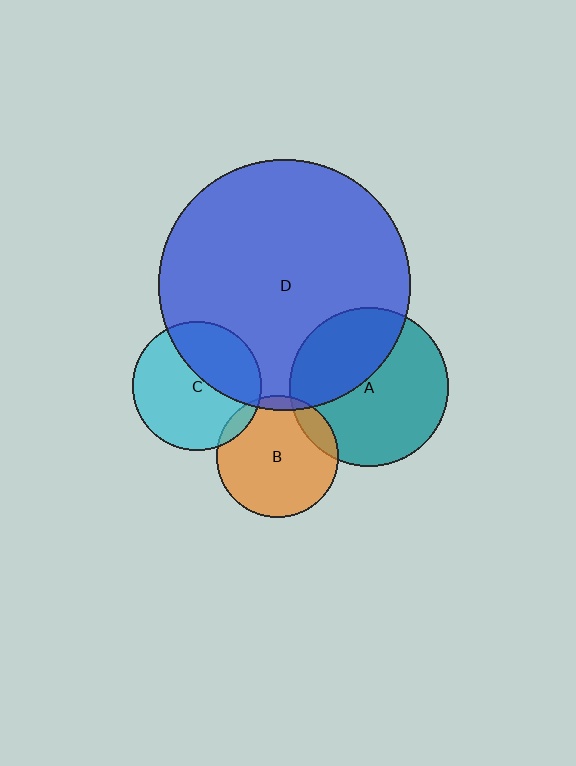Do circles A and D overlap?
Yes.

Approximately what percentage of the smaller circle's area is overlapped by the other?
Approximately 40%.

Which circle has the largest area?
Circle D (blue).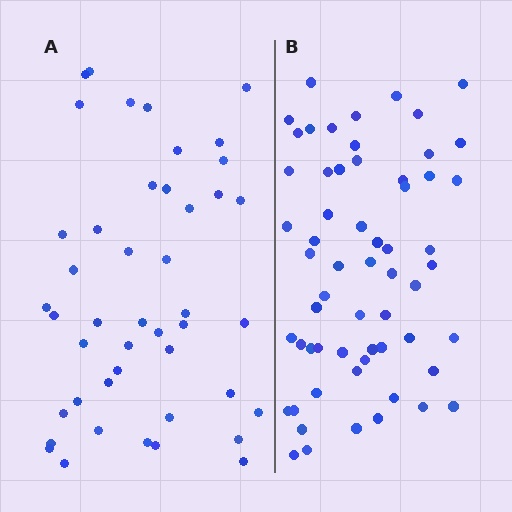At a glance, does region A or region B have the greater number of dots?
Region B (the right region) has more dots.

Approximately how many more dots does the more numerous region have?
Region B has approximately 15 more dots than region A.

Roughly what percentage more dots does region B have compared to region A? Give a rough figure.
About 35% more.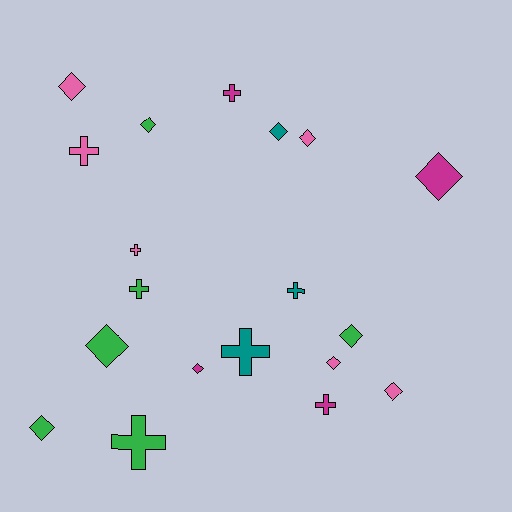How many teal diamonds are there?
There is 1 teal diamond.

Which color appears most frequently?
Green, with 6 objects.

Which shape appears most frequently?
Diamond, with 11 objects.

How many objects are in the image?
There are 19 objects.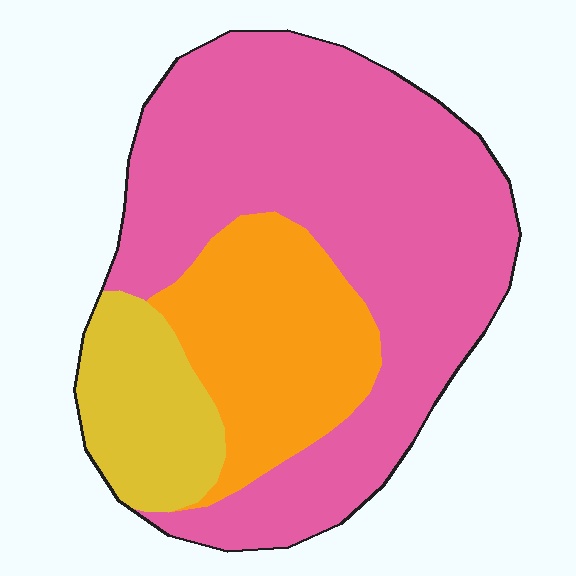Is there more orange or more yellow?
Orange.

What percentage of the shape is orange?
Orange covers 23% of the shape.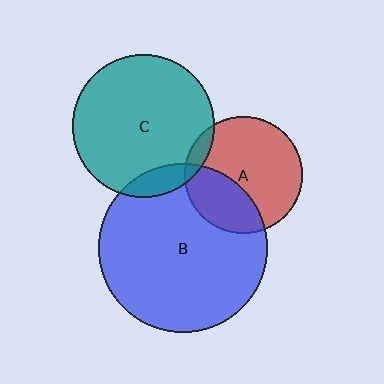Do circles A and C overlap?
Yes.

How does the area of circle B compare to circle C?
Approximately 1.4 times.